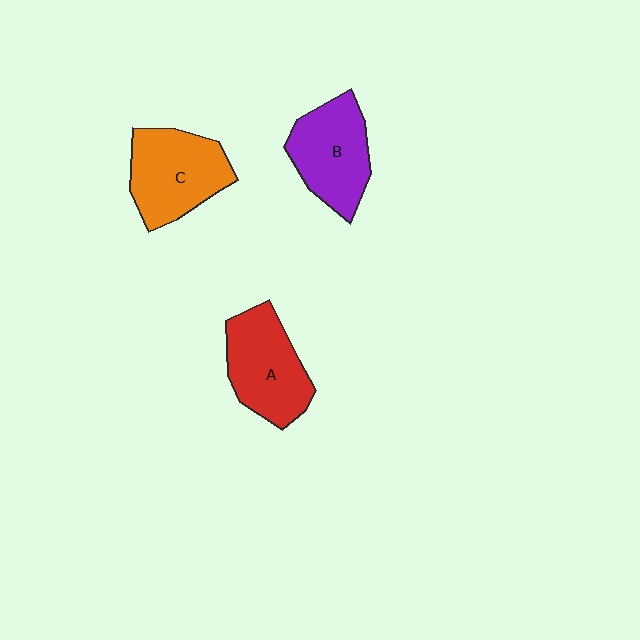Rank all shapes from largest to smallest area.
From largest to smallest: C (orange), A (red), B (purple).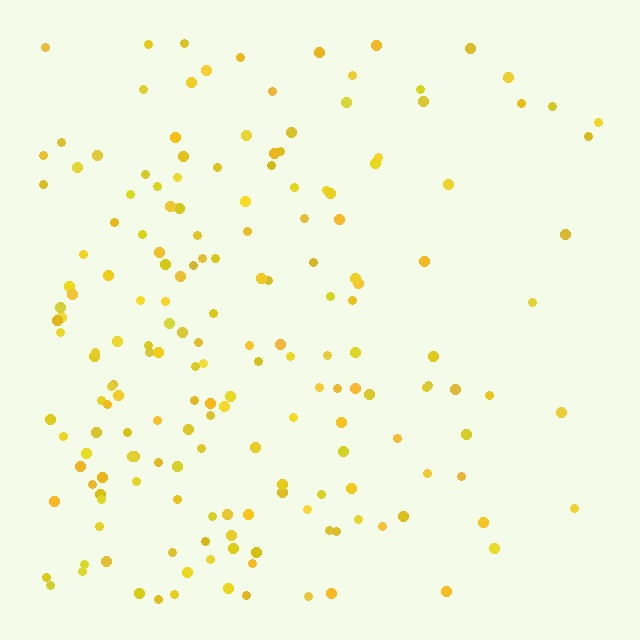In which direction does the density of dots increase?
From right to left, with the left side densest.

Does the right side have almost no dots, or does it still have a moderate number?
Still a moderate number, just noticeably fewer than the left.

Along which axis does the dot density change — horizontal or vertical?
Horizontal.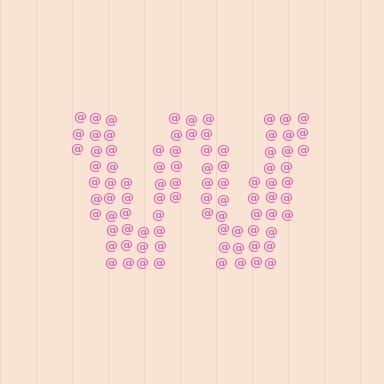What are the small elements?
The small elements are at signs.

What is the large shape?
The large shape is the letter W.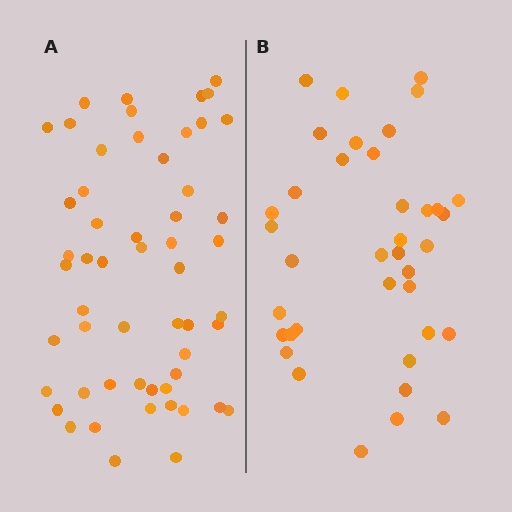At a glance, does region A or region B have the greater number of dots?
Region A (the left region) has more dots.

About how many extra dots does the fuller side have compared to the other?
Region A has approximately 15 more dots than region B.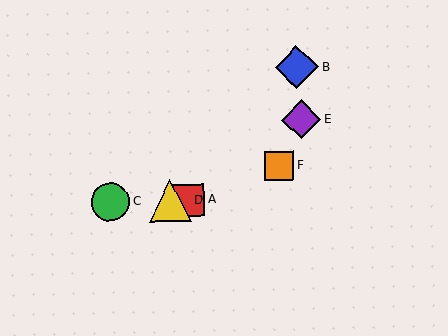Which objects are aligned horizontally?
Objects A, C, D are aligned horizontally.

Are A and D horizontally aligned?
Yes, both are at y≈200.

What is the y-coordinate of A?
Object A is at y≈200.